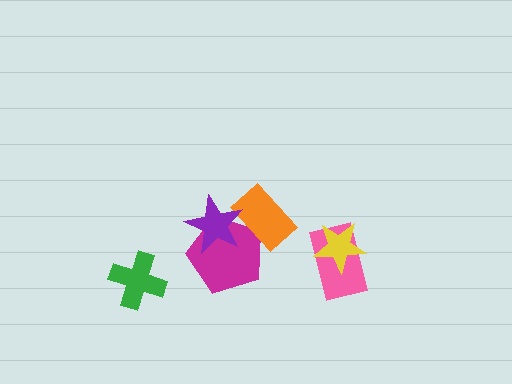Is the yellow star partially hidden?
No, no other shape covers it.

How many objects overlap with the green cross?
0 objects overlap with the green cross.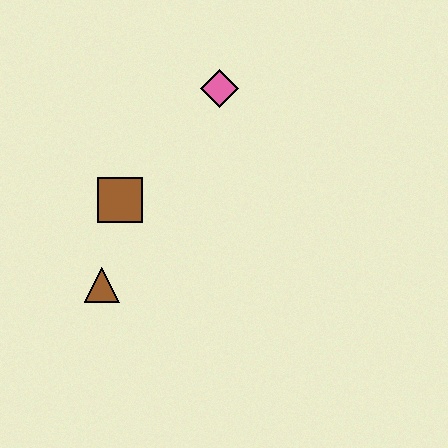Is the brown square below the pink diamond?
Yes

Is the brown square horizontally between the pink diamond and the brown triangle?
Yes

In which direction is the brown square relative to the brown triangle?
The brown square is above the brown triangle.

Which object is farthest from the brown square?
The pink diamond is farthest from the brown square.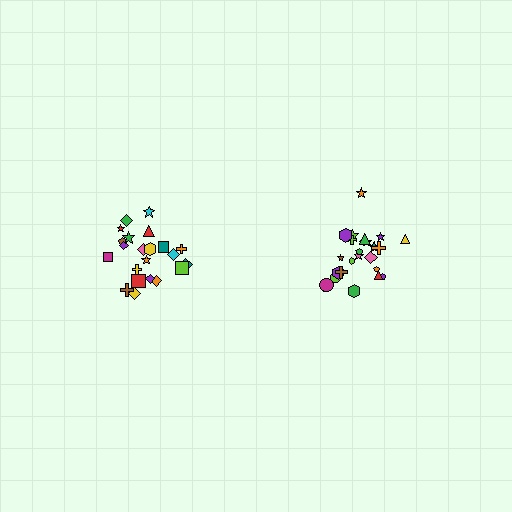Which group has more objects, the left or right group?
The right group.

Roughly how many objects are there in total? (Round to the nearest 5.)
Roughly 45 objects in total.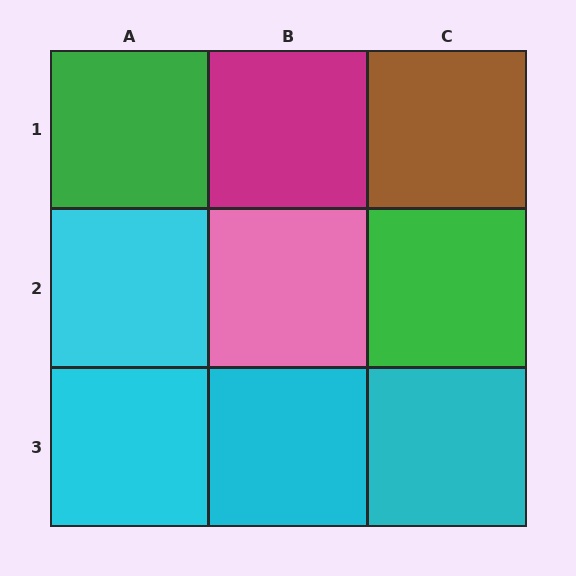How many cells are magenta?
1 cell is magenta.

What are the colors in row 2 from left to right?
Cyan, pink, green.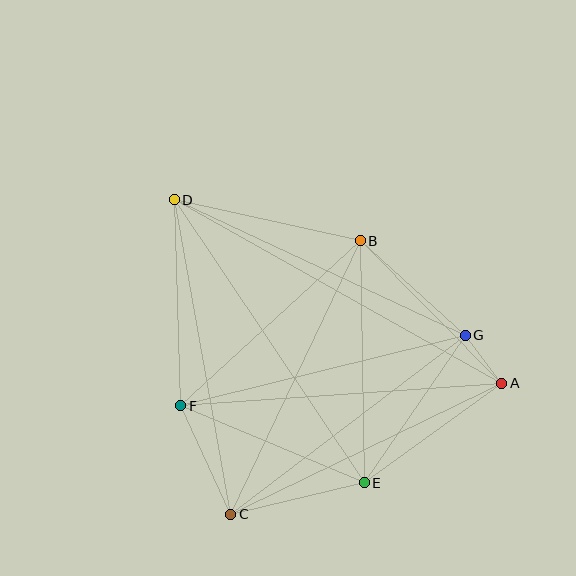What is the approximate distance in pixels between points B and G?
The distance between B and G is approximately 141 pixels.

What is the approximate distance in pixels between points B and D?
The distance between B and D is approximately 190 pixels.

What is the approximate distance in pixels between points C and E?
The distance between C and E is approximately 137 pixels.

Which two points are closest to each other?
Points A and G are closest to each other.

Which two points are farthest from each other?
Points A and D are farthest from each other.